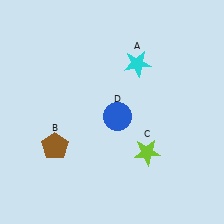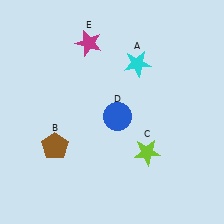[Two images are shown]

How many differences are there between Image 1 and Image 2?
There is 1 difference between the two images.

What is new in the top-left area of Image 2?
A magenta star (E) was added in the top-left area of Image 2.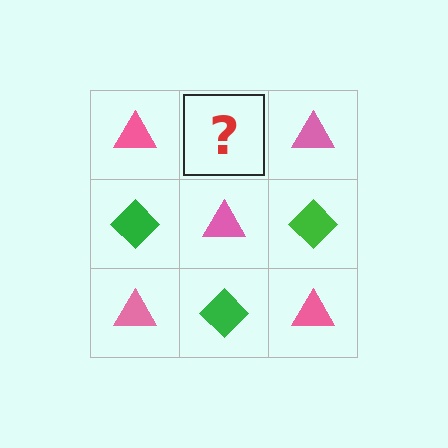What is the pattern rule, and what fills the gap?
The rule is that it alternates pink triangle and green diamond in a checkerboard pattern. The gap should be filled with a green diamond.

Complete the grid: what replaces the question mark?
The question mark should be replaced with a green diamond.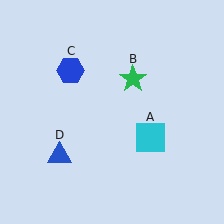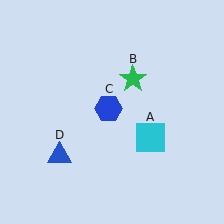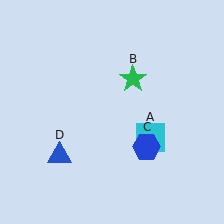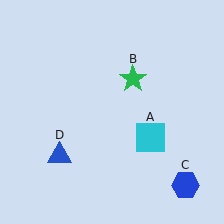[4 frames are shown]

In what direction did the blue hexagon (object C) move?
The blue hexagon (object C) moved down and to the right.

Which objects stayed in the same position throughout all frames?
Cyan square (object A) and green star (object B) and blue triangle (object D) remained stationary.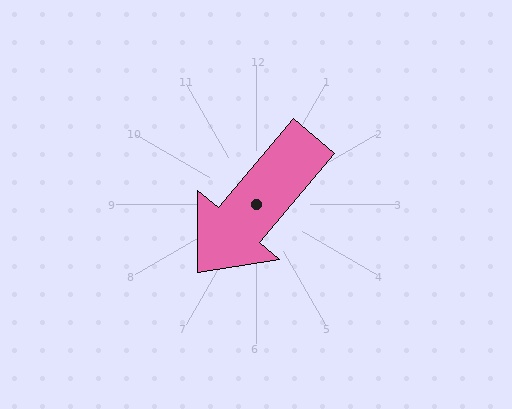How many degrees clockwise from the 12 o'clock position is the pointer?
Approximately 220 degrees.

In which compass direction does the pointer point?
Southwest.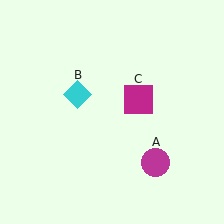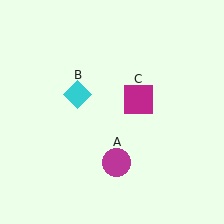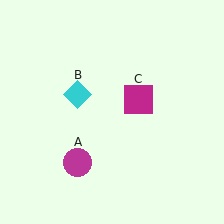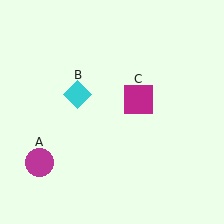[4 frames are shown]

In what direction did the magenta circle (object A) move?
The magenta circle (object A) moved left.